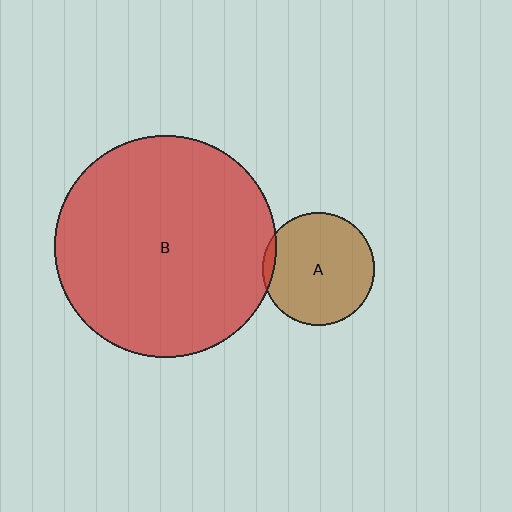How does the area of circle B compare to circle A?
Approximately 3.9 times.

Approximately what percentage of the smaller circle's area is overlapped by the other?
Approximately 5%.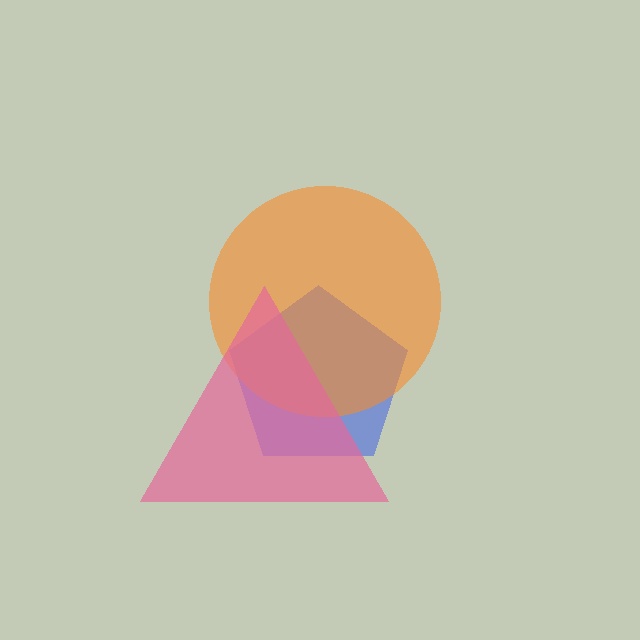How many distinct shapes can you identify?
There are 3 distinct shapes: a blue pentagon, an orange circle, a pink triangle.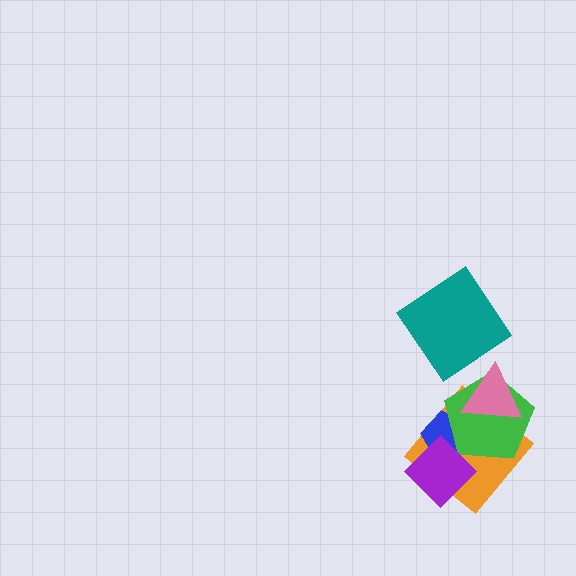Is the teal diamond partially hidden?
No, no other shape covers it.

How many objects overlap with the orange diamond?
4 objects overlap with the orange diamond.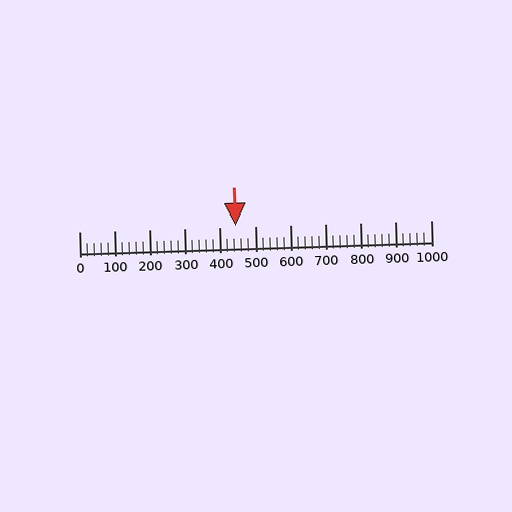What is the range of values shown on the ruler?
The ruler shows values from 0 to 1000.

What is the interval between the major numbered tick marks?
The major tick marks are spaced 100 units apart.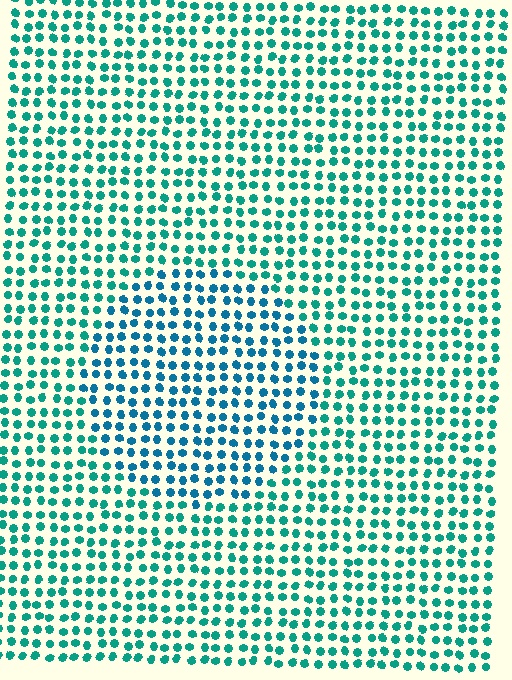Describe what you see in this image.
The image is filled with small teal elements in a uniform arrangement. A circle-shaped region is visible where the elements are tinted to a slightly different hue, forming a subtle color boundary.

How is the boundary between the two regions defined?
The boundary is defined purely by a slight shift in hue (about 28 degrees). Spacing, size, and orientation are identical on both sides.